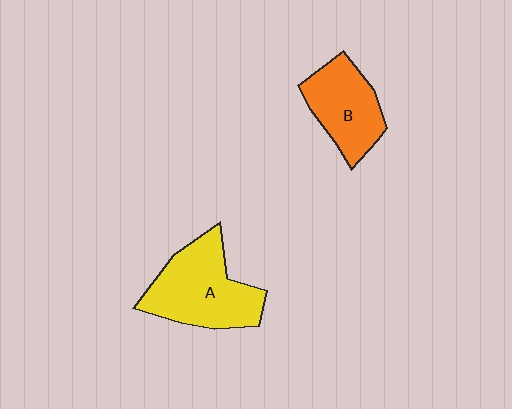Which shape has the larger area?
Shape A (yellow).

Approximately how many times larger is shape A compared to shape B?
Approximately 1.4 times.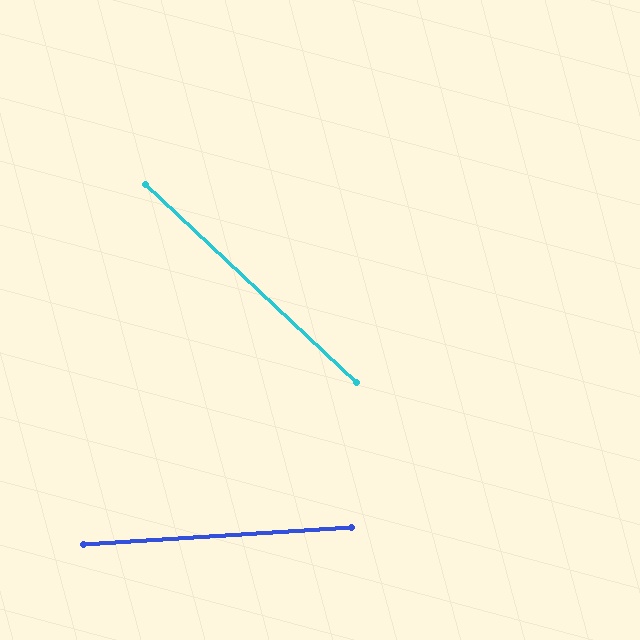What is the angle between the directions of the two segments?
Approximately 47 degrees.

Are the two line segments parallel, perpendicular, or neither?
Neither parallel nor perpendicular — they differ by about 47°.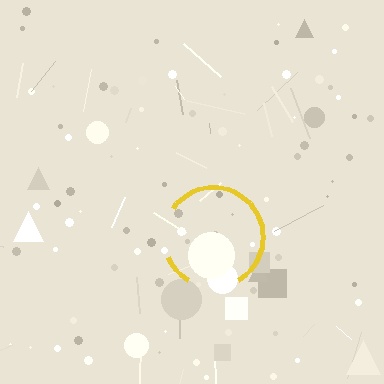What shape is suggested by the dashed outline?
The dashed outline suggests a circle.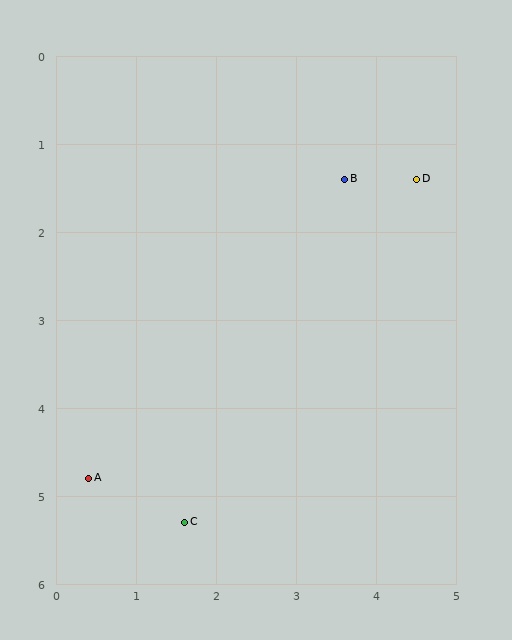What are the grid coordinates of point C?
Point C is at approximately (1.6, 5.3).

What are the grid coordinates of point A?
Point A is at approximately (0.4, 4.8).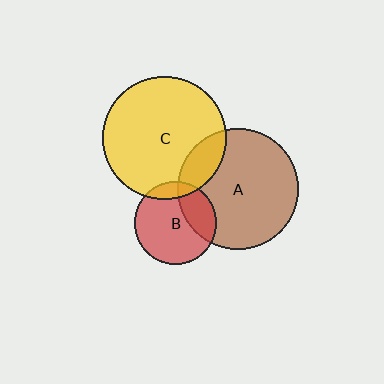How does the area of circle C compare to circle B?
Approximately 2.2 times.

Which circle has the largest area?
Circle C (yellow).